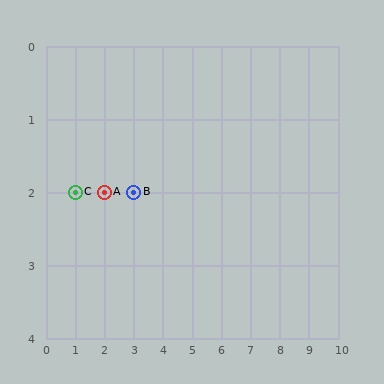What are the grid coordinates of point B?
Point B is at grid coordinates (3, 2).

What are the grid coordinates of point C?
Point C is at grid coordinates (1, 2).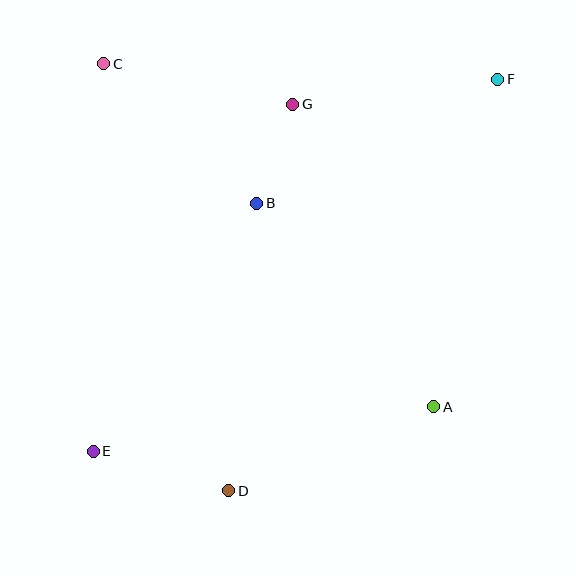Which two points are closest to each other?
Points B and G are closest to each other.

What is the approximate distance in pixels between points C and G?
The distance between C and G is approximately 194 pixels.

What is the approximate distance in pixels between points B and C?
The distance between B and C is approximately 207 pixels.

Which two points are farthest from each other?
Points E and F are farthest from each other.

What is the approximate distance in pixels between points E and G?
The distance between E and G is approximately 400 pixels.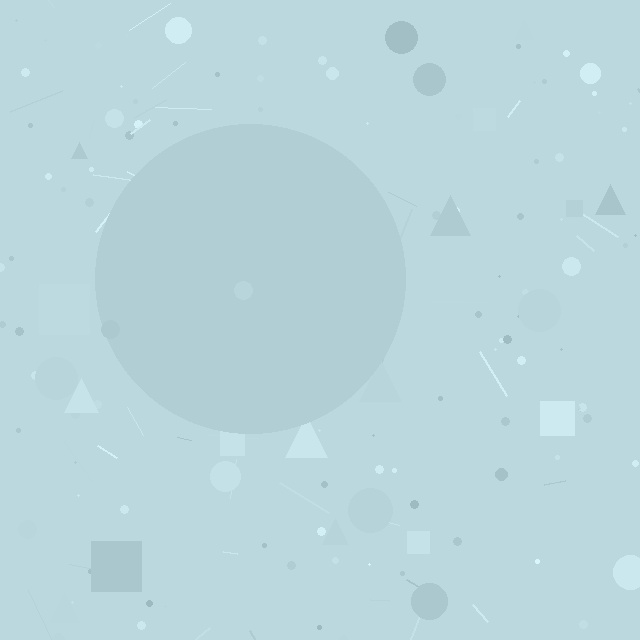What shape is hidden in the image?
A circle is hidden in the image.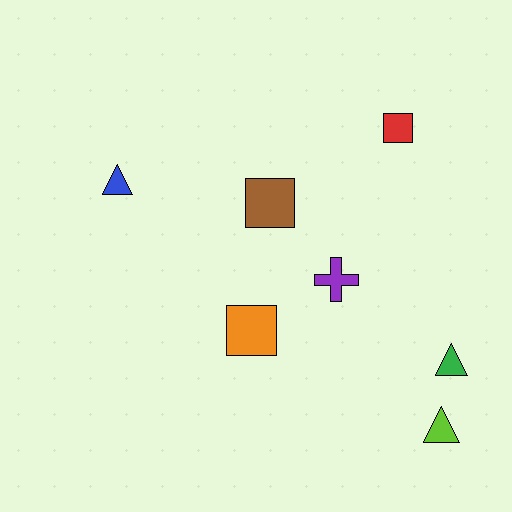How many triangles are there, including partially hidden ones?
There are 3 triangles.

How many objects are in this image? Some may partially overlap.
There are 7 objects.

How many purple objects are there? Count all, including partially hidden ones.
There is 1 purple object.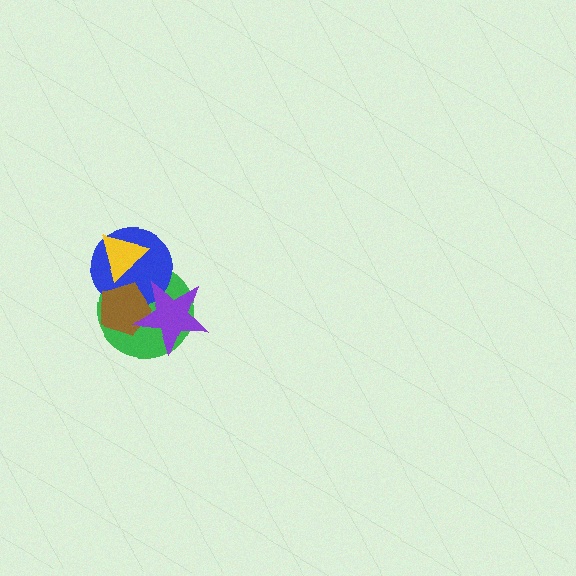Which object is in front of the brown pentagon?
The purple star is in front of the brown pentagon.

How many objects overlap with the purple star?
3 objects overlap with the purple star.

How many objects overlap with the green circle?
4 objects overlap with the green circle.